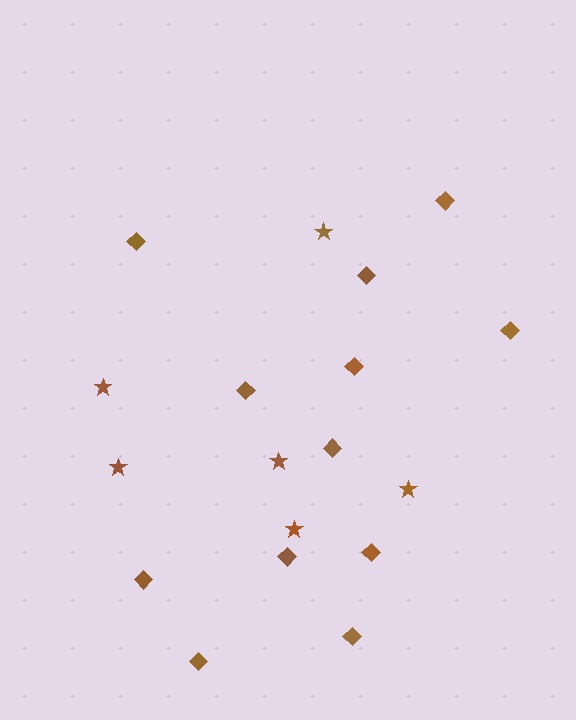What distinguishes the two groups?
There are 2 groups: one group of stars (6) and one group of diamonds (12).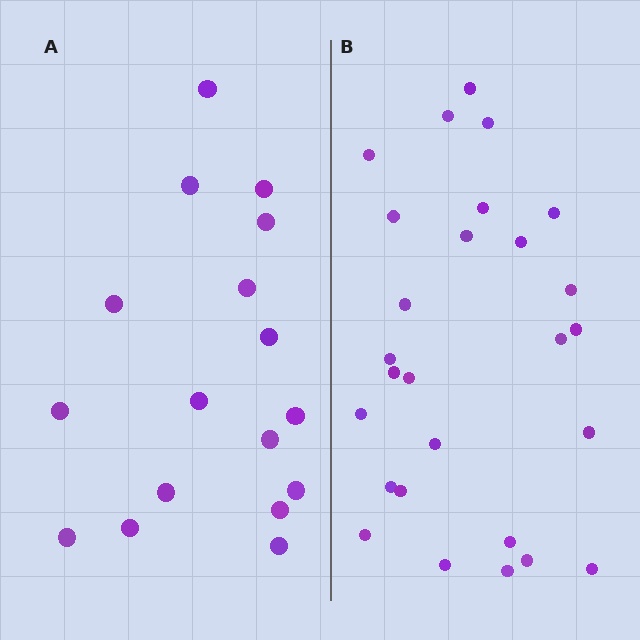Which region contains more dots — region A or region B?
Region B (the right region) has more dots.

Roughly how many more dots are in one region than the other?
Region B has roughly 10 or so more dots than region A.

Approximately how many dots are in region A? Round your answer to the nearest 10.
About 20 dots. (The exact count is 17, which rounds to 20.)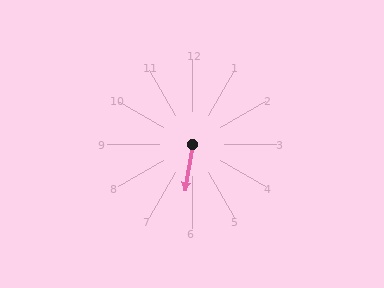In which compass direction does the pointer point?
South.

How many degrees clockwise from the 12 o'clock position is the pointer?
Approximately 189 degrees.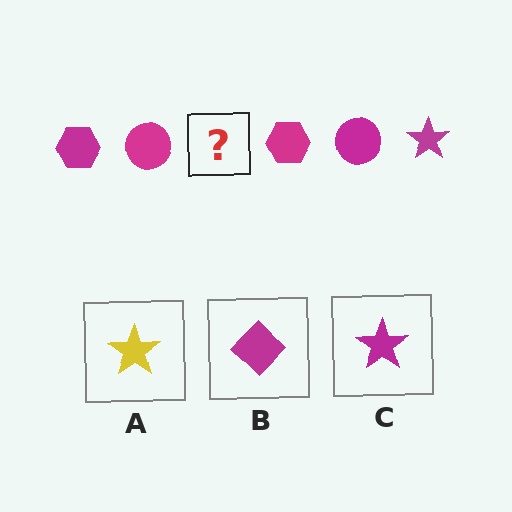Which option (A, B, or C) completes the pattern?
C.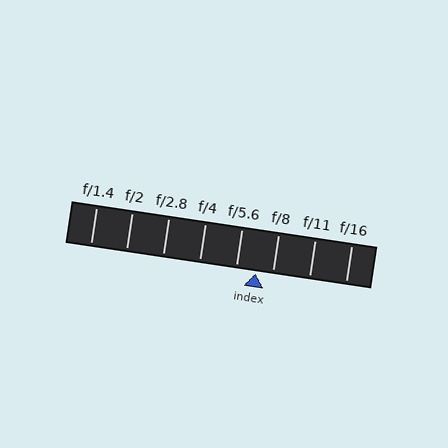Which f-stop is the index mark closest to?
The index mark is closest to f/8.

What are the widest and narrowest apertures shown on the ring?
The widest aperture shown is f/1.4 and the narrowest is f/16.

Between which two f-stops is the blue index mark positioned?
The index mark is between f/5.6 and f/8.